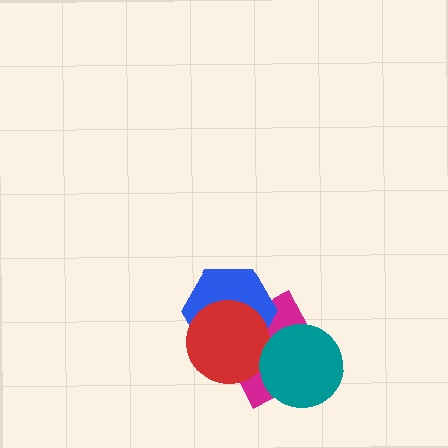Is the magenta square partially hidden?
Yes, it is partially covered by another shape.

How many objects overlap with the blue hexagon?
2 objects overlap with the blue hexagon.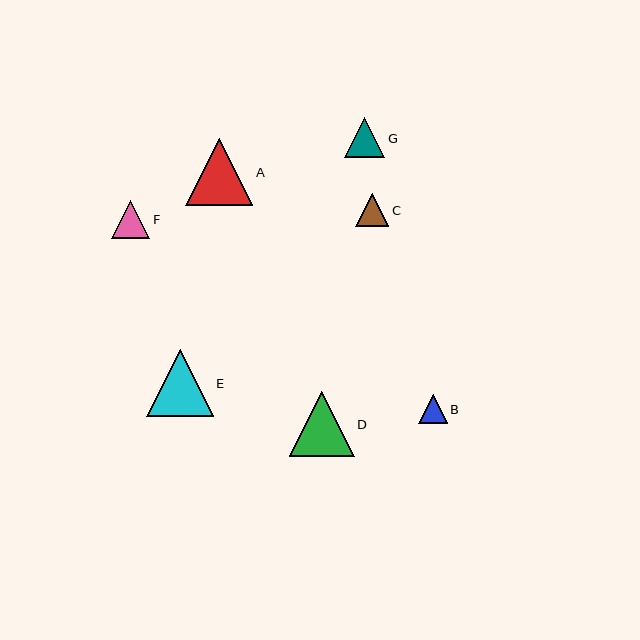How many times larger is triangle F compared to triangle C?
Triangle F is approximately 1.1 times the size of triangle C.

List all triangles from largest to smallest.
From largest to smallest: A, E, D, G, F, C, B.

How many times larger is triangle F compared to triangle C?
Triangle F is approximately 1.1 times the size of triangle C.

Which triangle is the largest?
Triangle A is the largest with a size of approximately 67 pixels.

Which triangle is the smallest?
Triangle B is the smallest with a size of approximately 29 pixels.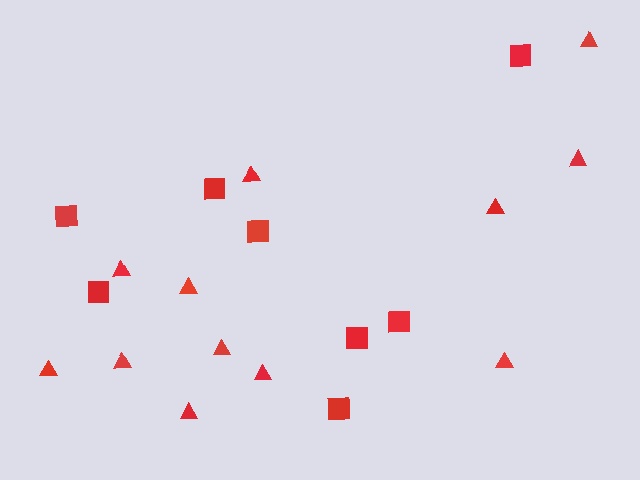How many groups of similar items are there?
There are 2 groups: one group of squares (8) and one group of triangles (12).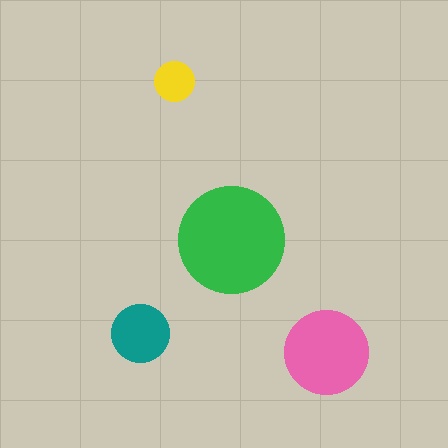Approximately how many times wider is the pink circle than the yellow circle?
About 2 times wider.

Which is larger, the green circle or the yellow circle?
The green one.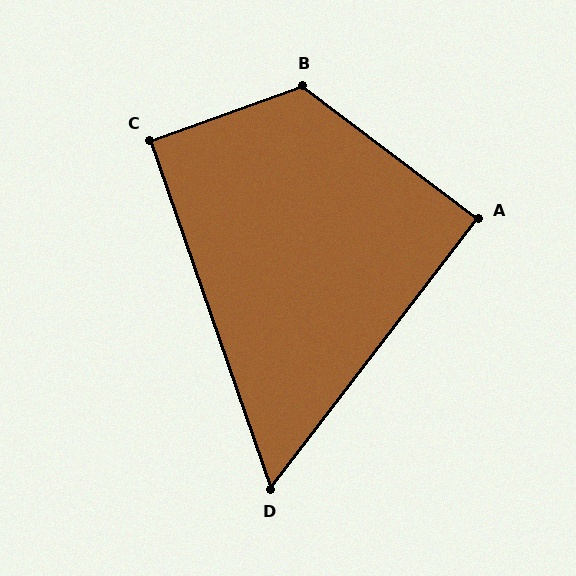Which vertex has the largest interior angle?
B, at approximately 123 degrees.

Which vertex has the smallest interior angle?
D, at approximately 57 degrees.